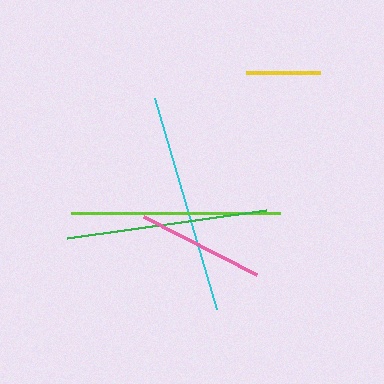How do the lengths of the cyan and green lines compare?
The cyan and green lines are approximately the same length.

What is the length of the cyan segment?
The cyan segment is approximately 220 pixels long.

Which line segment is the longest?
The cyan line is the longest at approximately 220 pixels.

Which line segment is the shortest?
The yellow line is the shortest at approximately 74 pixels.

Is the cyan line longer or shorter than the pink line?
The cyan line is longer than the pink line.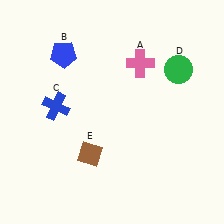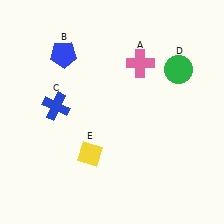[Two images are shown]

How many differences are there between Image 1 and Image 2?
There is 1 difference between the two images.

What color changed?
The diamond (E) changed from brown in Image 1 to yellow in Image 2.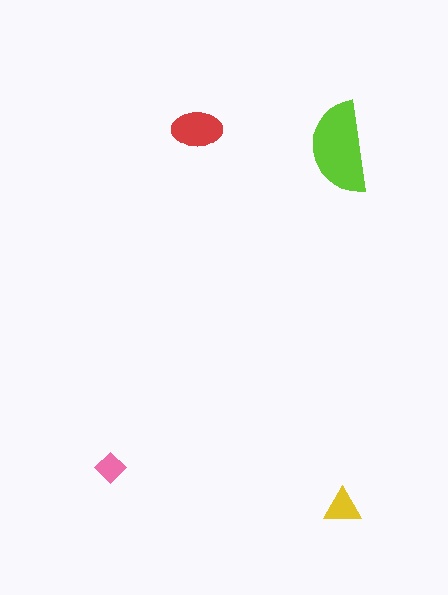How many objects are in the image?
There are 4 objects in the image.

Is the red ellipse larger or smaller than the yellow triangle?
Larger.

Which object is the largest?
The lime semicircle.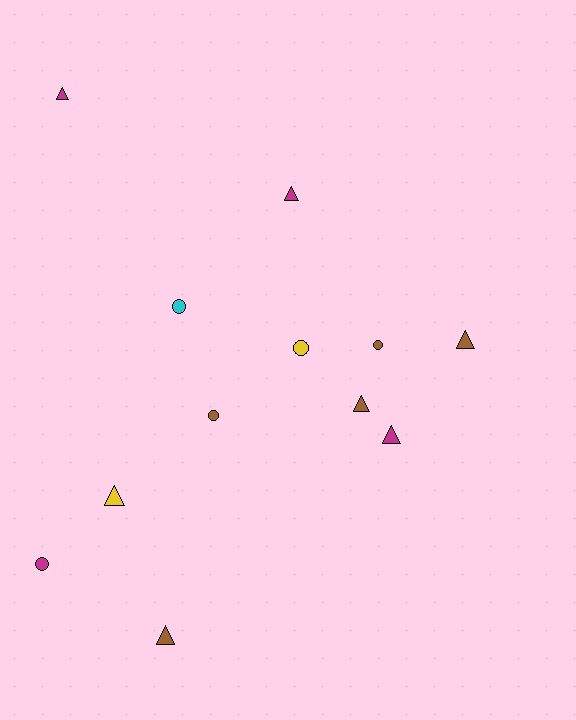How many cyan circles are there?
There is 1 cyan circle.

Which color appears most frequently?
Brown, with 5 objects.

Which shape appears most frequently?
Triangle, with 7 objects.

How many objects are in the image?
There are 12 objects.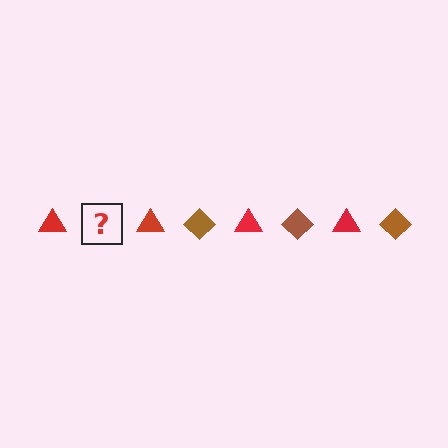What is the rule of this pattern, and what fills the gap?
The rule is that the pattern alternates between red triangle and brown diamond. The gap should be filled with a brown diamond.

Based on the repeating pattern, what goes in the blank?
The blank should be a brown diamond.